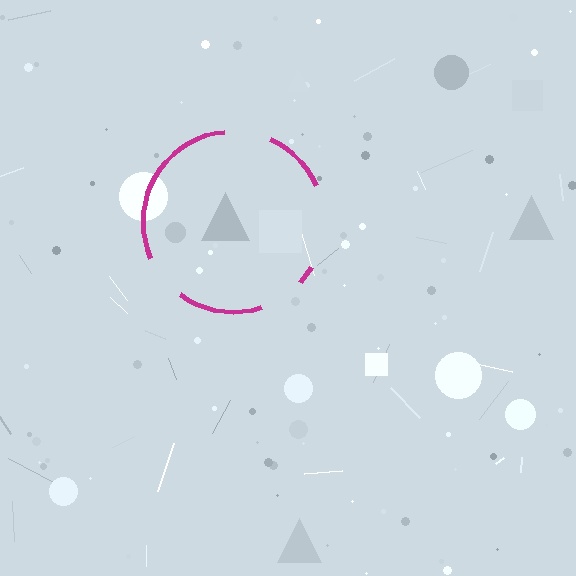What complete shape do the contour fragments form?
The contour fragments form a circle.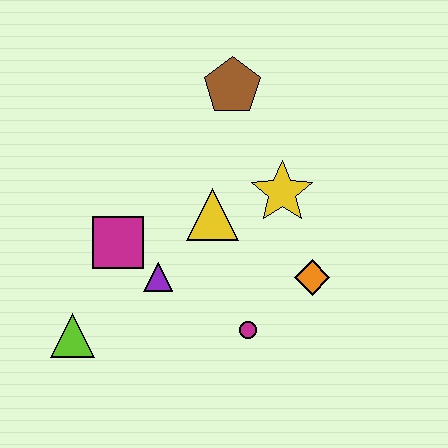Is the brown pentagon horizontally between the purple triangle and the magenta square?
No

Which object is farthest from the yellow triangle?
The lime triangle is farthest from the yellow triangle.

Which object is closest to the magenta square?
The purple triangle is closest to the magenta square.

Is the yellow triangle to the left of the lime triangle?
No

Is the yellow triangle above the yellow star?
No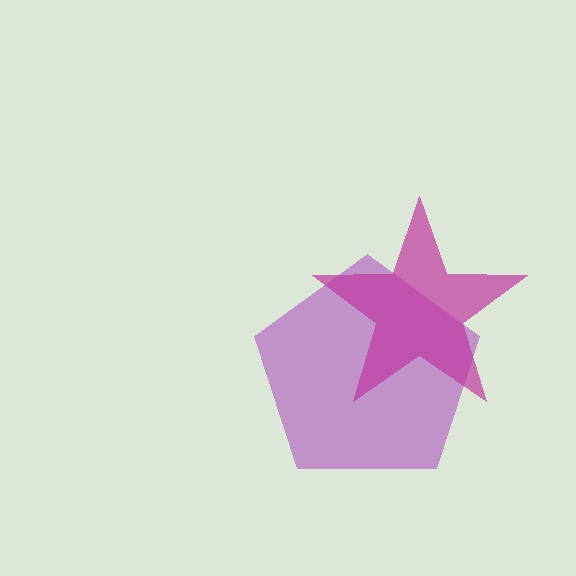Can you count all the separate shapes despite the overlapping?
Yes, there are 2 separate shapes.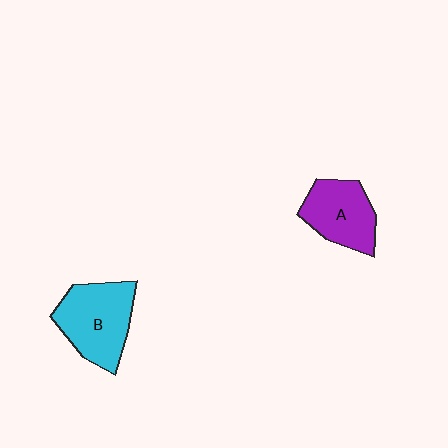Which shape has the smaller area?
Shape A (purple).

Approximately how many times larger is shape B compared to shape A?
Approximately 1.3 times.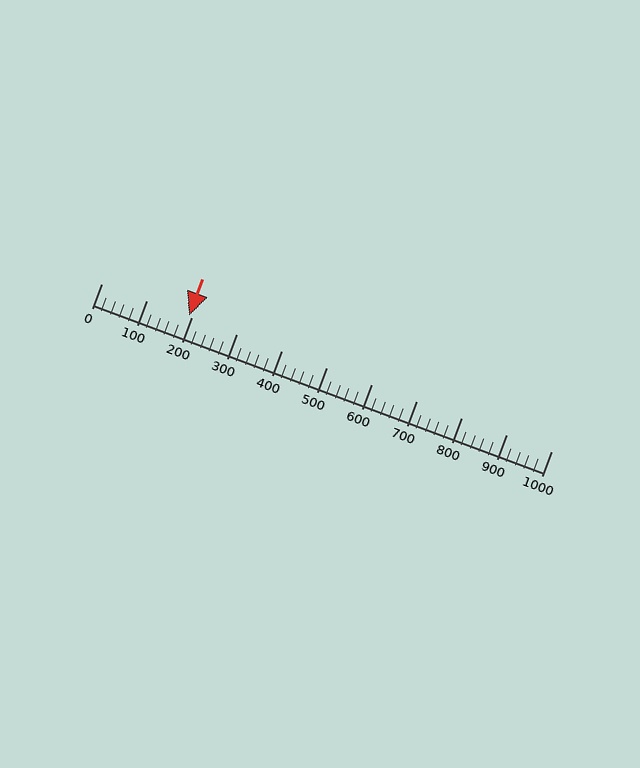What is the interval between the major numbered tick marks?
The major tick marks are spaced 100 units apart.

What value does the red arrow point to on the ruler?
The red arrow points to approximately 194.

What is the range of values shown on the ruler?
The ruler shows values from 0 to 1000.